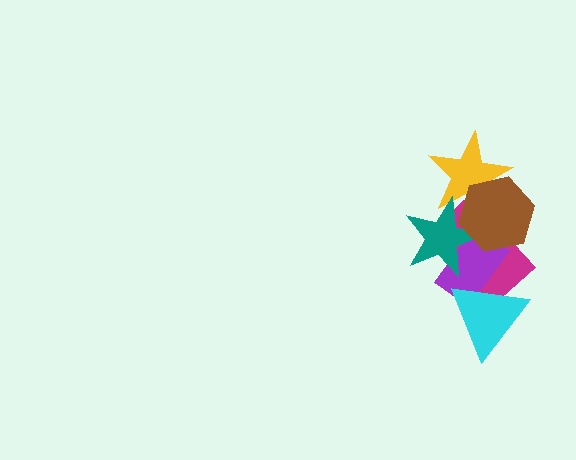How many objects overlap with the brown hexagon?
4 objects overlap with the brown hexagon.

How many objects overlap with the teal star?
4 objects overlap with the teal star.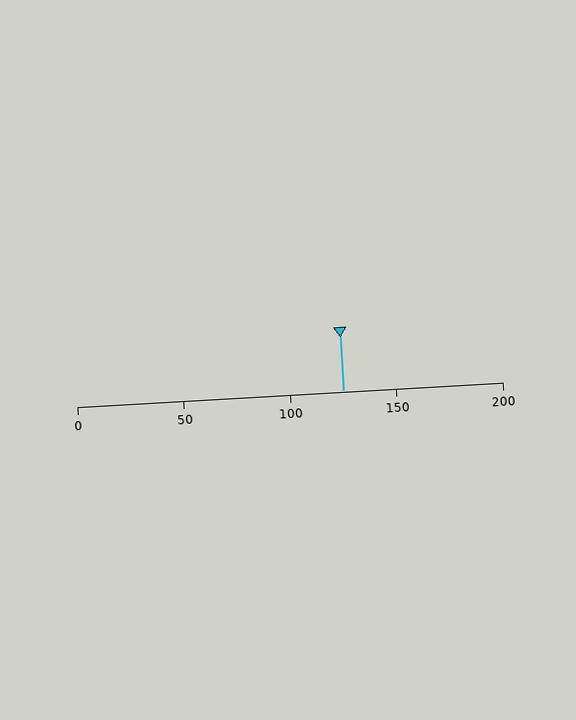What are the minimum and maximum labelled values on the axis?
The axis runs from 0 to 200.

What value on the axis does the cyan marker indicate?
The marker indicates approximately 125.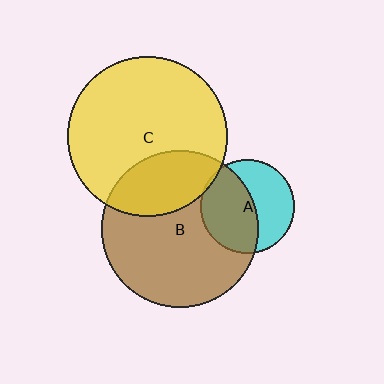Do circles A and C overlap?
Yes.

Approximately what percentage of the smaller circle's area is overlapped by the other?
Approximately 5%.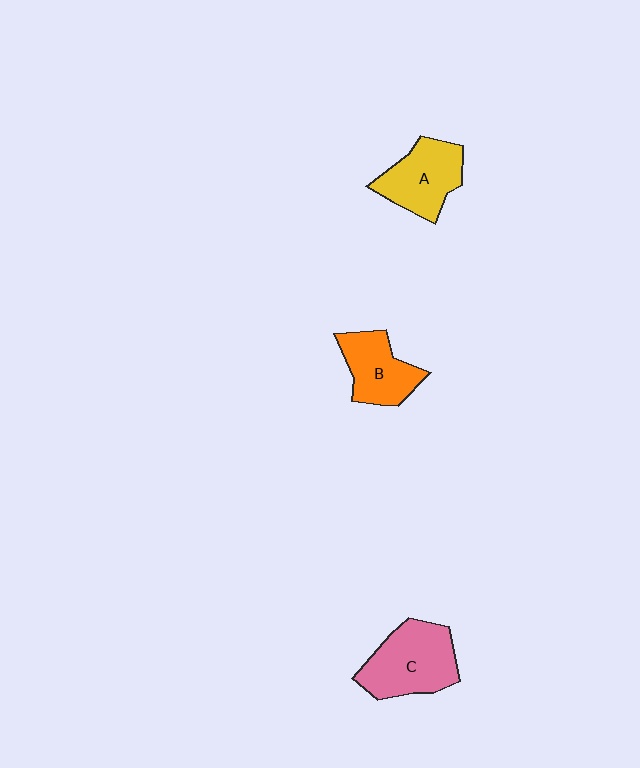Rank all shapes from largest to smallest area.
From largest to smallest: C (pink), A (yellow), B (orange).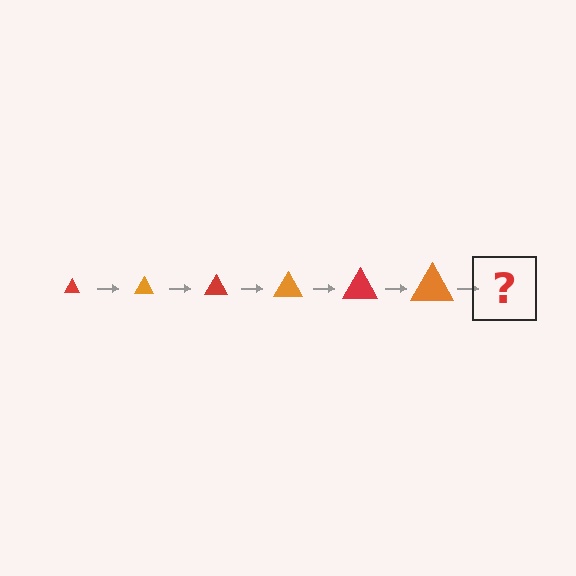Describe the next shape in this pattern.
It should be a red triangle, larger than the previous one.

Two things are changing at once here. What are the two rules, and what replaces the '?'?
The two rules are that the triangle grows larger each step and the color cycles through red and orange. The '?' should be a red triangle, larger than the previous one.